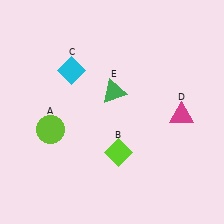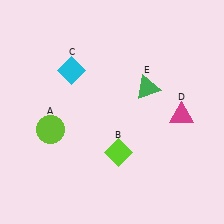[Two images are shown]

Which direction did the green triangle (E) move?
The green triangle (E) moved right.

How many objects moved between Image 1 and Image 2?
1 object moved between the two images.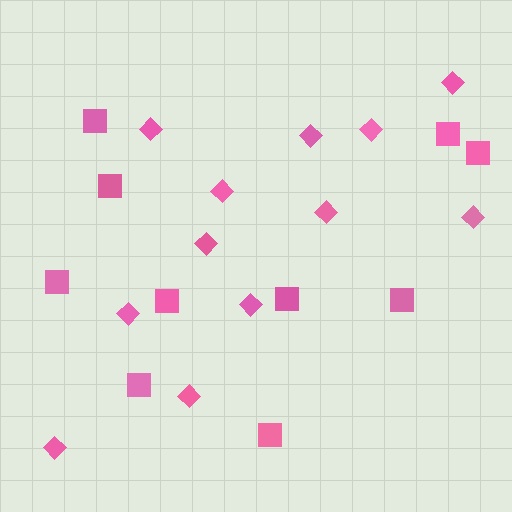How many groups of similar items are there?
There are 2 groups: one group of diamonds (12) and one group of squares (10).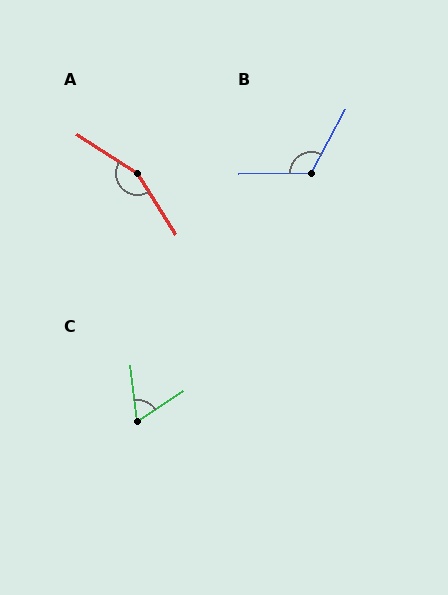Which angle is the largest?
A, at approximately 155 degrees.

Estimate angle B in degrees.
Approximately 118 degrees.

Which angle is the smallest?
C, at approximately 63 degrees.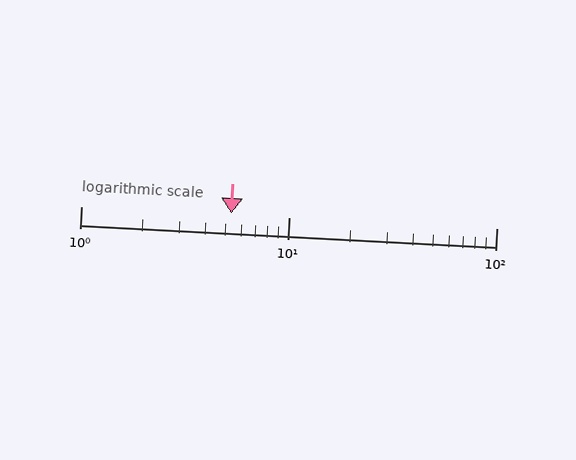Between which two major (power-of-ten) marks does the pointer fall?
The pointer is between 1 and 10.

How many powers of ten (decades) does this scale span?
The scale spans 2 decades, from 1 to 100.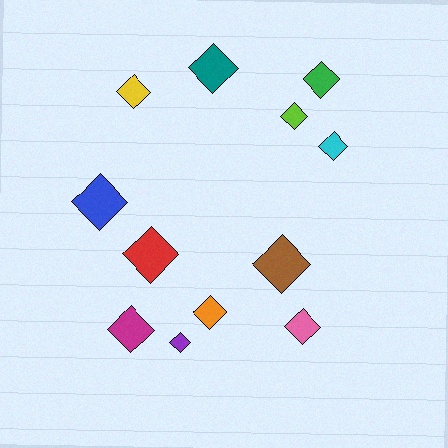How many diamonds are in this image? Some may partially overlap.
There are 12 diamonds.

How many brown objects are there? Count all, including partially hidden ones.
There is 1 brown object.